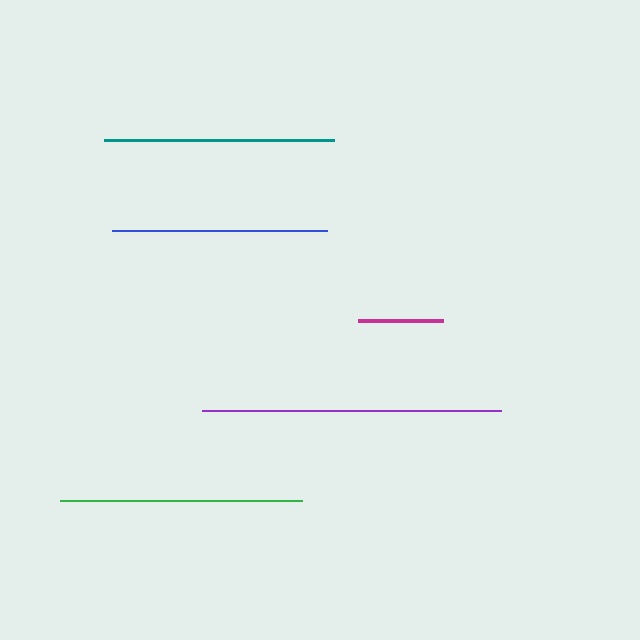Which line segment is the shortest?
The magenta line is the shortest at approximately 85 pixels.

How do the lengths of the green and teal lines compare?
The green and teal lines are approximately the same length.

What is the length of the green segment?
The green segment is approximately 242 pixels long.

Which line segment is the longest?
The purple line is the longest at approximately 299 pixels.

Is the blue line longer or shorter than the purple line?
The purple line is longer than the blue line.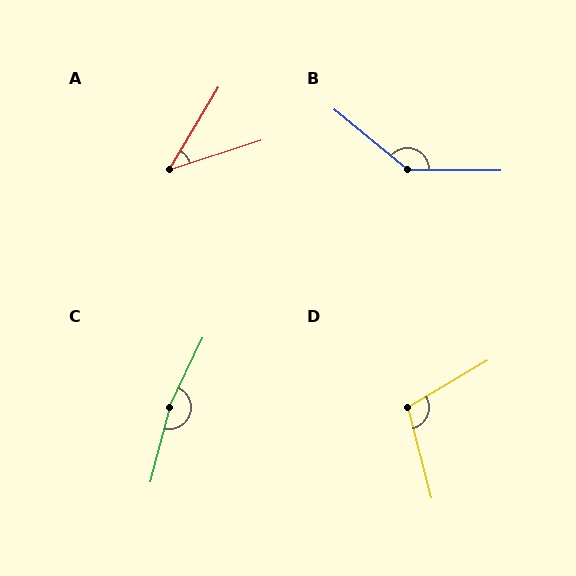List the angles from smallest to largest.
A (42°), D (106°), B (141°), C (169°).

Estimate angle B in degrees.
Approximately 141 degrees.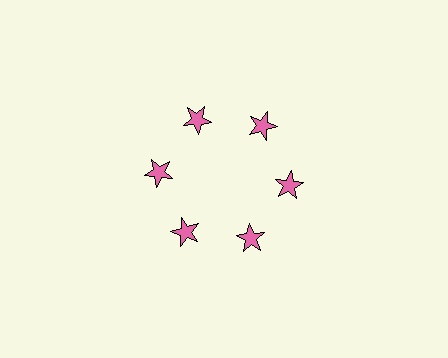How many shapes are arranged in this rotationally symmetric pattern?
There are 6 shapes, arranged in 6 groups of 1.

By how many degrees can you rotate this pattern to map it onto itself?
The pattern maps onto itself every 60 degrees of rotation.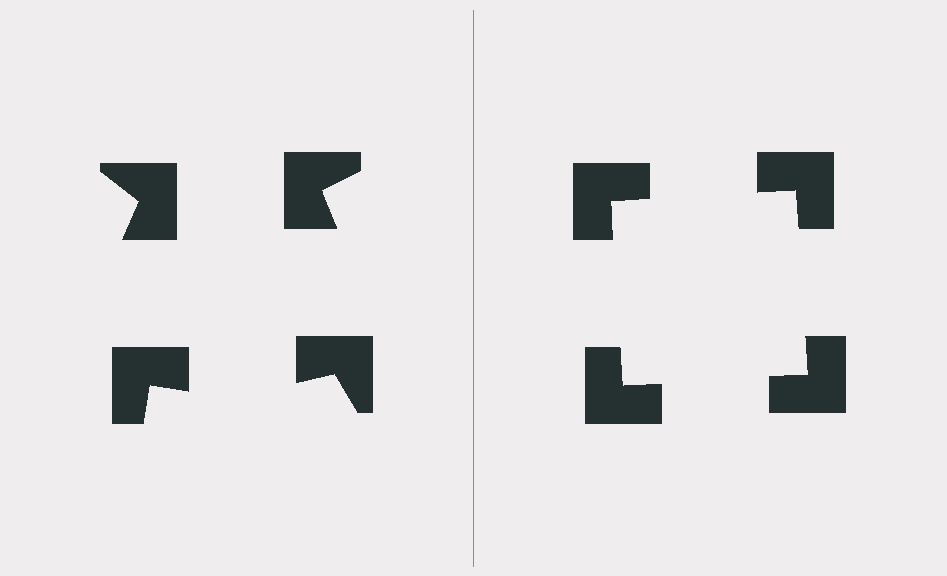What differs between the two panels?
The notched squares are positioned identically on both sides; only the wedge orientations differ. On the right they align to a square; on the left they are misaligned.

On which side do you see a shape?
An illusory square appears on the right side. On the left side the wedge cuts are rotated, so no coherent shape forms.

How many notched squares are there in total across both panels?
8 — 4 on each side.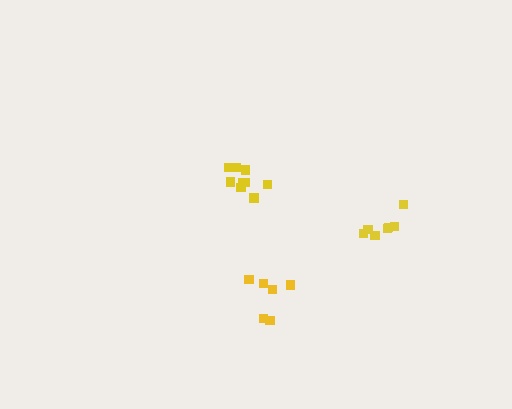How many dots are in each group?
Group 1: 9 dots, Group 2: 7 dots, Group 3: 6 dots (22 total).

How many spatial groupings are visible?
There are 3 spatial groupings.